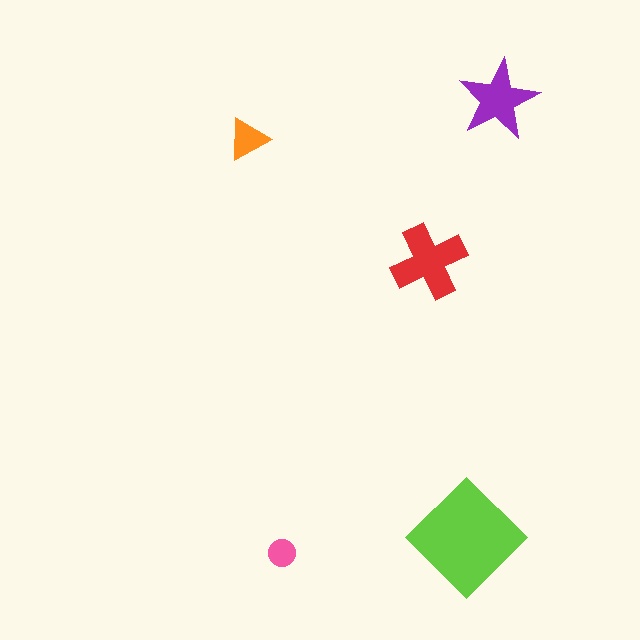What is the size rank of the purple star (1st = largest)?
3rd.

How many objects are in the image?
There are 5 objects in the image.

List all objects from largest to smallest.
The lime diamond, the red cross, the purple star, the orange triangle, the pink circle.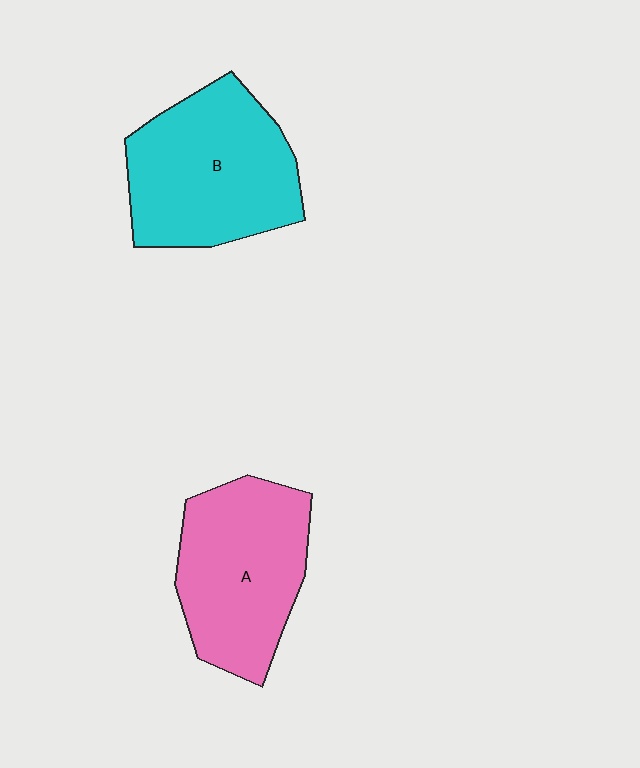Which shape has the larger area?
Shape B (cyan).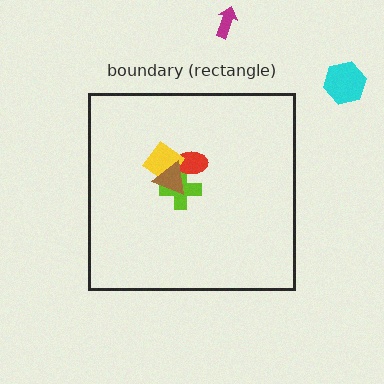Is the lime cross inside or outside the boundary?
Inside.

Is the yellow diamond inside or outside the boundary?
Inside.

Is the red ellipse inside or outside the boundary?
Inside.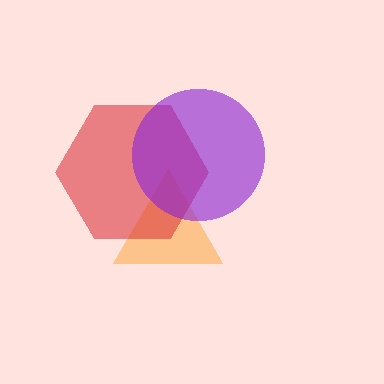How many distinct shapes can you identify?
There are 3 distinct shapes: an orange triangle, a red hexagon, a purple circle.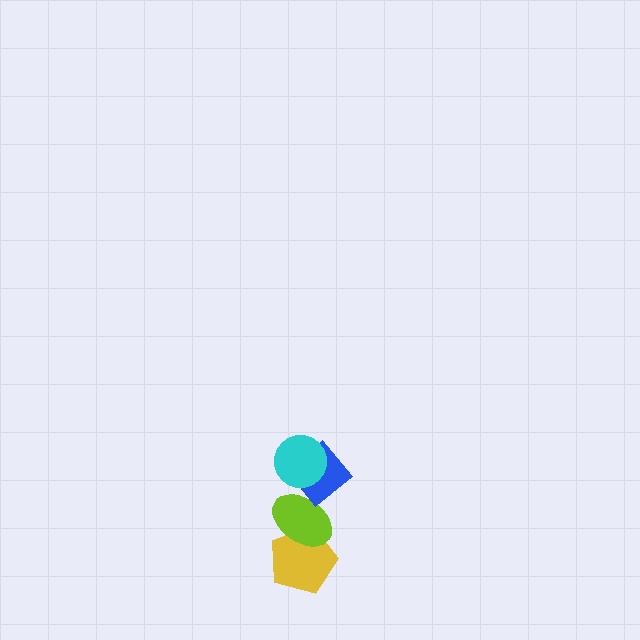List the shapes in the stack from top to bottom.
From top to bottom: the cyan circle, the blue diamond, the lime ellipse, the yellow pentagon.